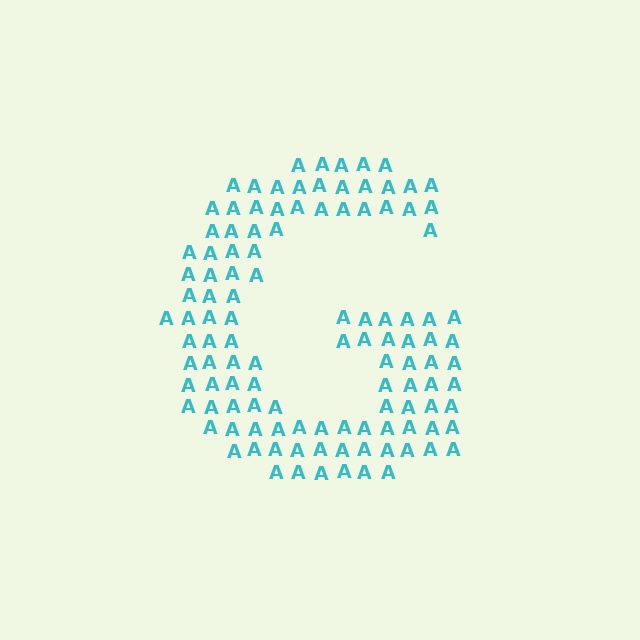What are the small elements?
The small elements are letter A's.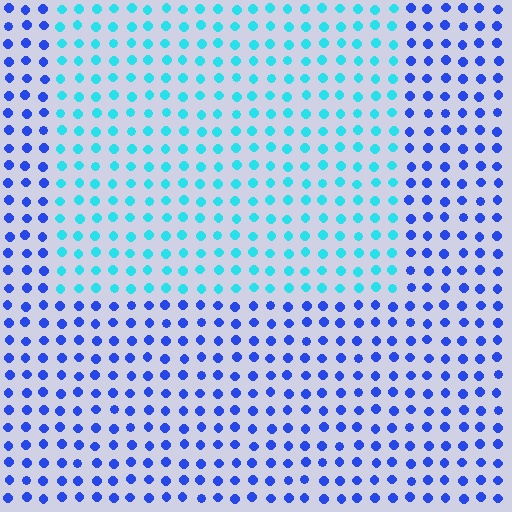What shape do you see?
I see a rectangle.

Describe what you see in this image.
The image is filled with small blue elements in a uniform arrangement. A rectangle-shaped region is visible where the elements are tinted to a slightly different hue, forming a subtle color boundary.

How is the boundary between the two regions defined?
The boundary is defined purely by a slight shift in hue (about 48 degrees). Spacing, size, and orientation are identical on both sides.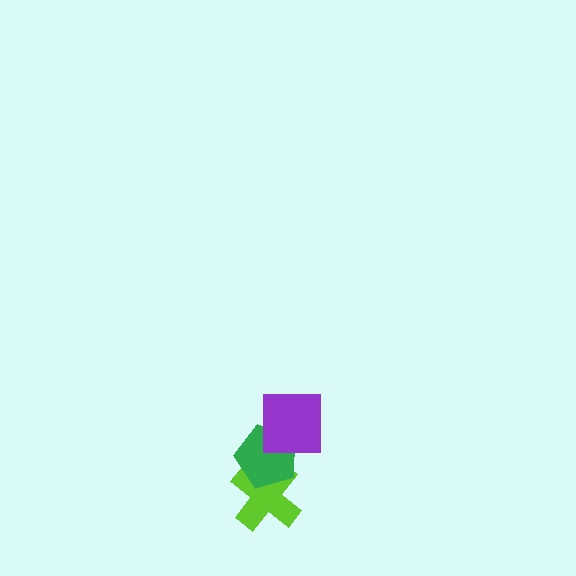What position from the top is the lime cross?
The lime cross is 3rd from the top.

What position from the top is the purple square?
The purple square is 1st from the top.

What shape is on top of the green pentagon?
The purple square is on top of the green pentagon.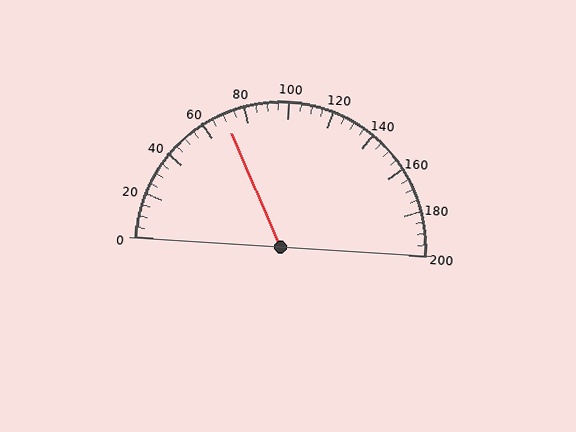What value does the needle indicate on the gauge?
The needle indicates approximately 70.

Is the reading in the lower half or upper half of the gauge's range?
The reading is in the lower half of the range (0 to 200).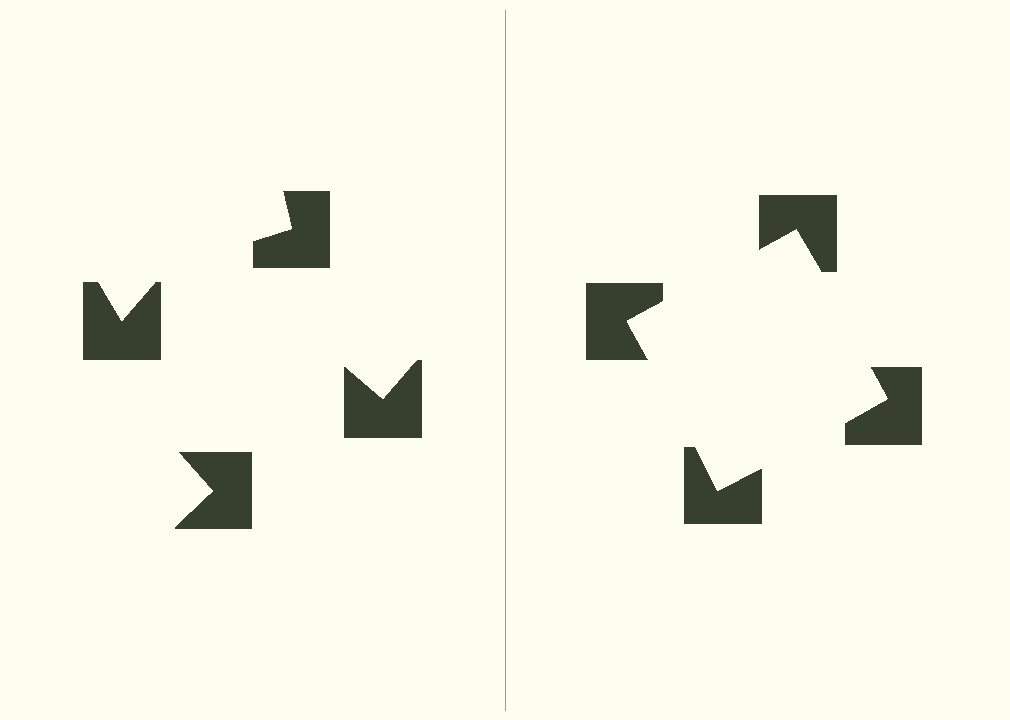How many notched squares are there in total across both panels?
8 — 4 on each side.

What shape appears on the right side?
An illusory square.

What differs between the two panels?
The notched squares are positioned identically on both sides; only the wedge orientations differ. On the right they align to a square; on the left they are misaligned.